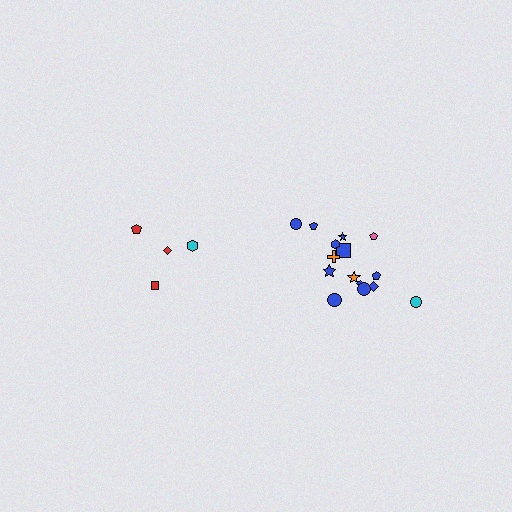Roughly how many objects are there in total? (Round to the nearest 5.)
Roughly 20 objects in total.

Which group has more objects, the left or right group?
The right group.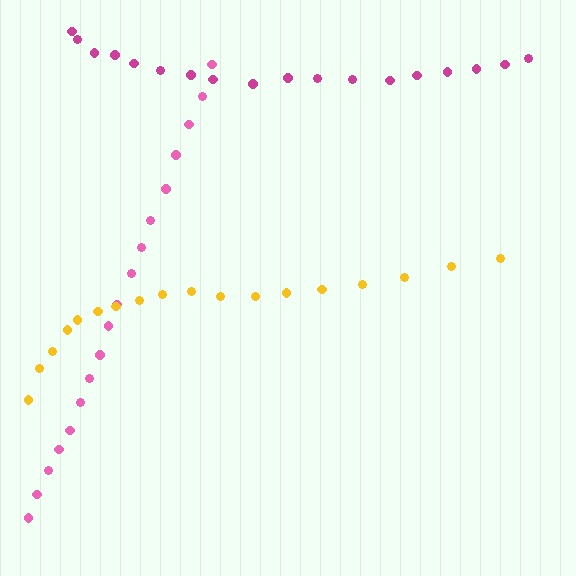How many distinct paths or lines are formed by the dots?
There are 3 distinct paths.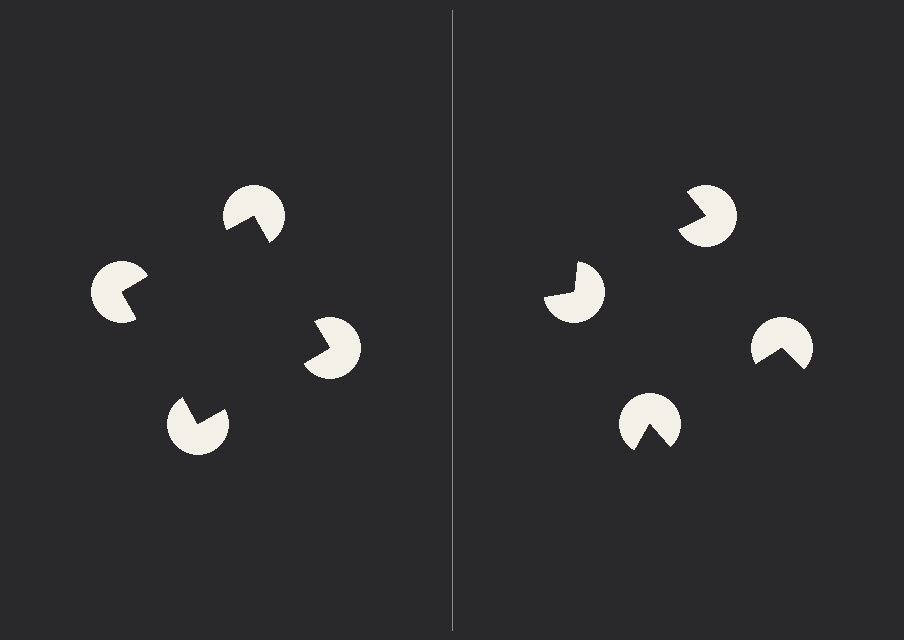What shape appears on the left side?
An illusory square.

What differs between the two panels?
The pac-man discs are positioned identically on both sides; only the wedge orientations differ. On the left they align to a square; on the right they are misaligned.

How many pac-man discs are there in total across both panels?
8 — 4 on each side.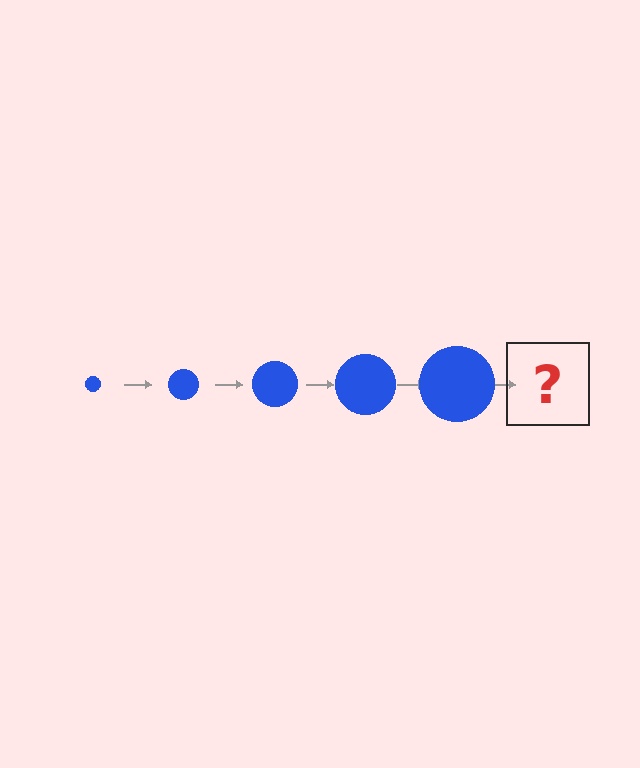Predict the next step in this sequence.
The next step is a blue circle, larger than the previous one.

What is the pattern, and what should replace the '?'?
The pattern is that the circle gets progressively larger each step. The '?' should be a blue circle, larger than the previous one.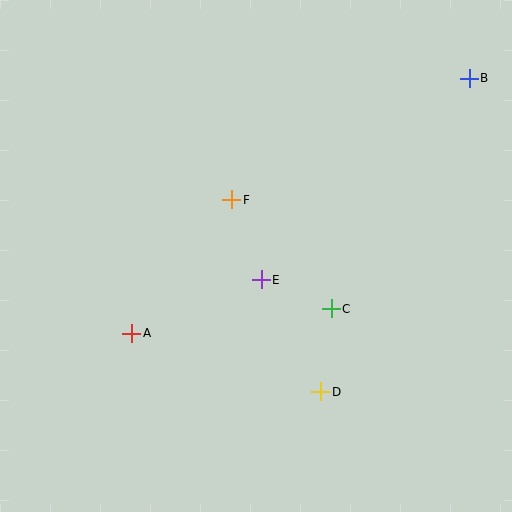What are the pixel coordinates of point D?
Point D is at (321, 392).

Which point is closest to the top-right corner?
Point B is closest to the top-right corner.